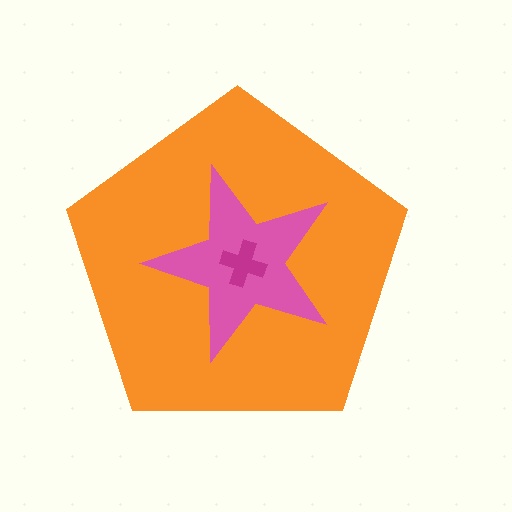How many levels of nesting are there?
3.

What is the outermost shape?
The orange pentagon.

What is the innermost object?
The magenta cross.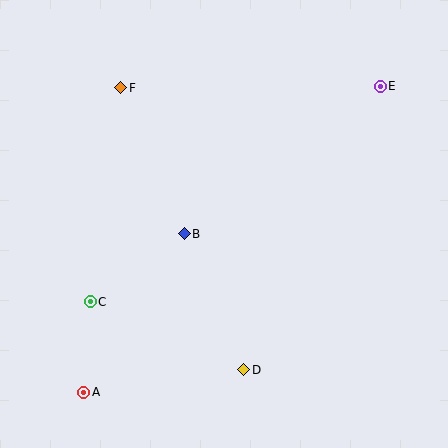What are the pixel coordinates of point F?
Point F is at (121, 88).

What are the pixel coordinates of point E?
Point E is at (380, 86).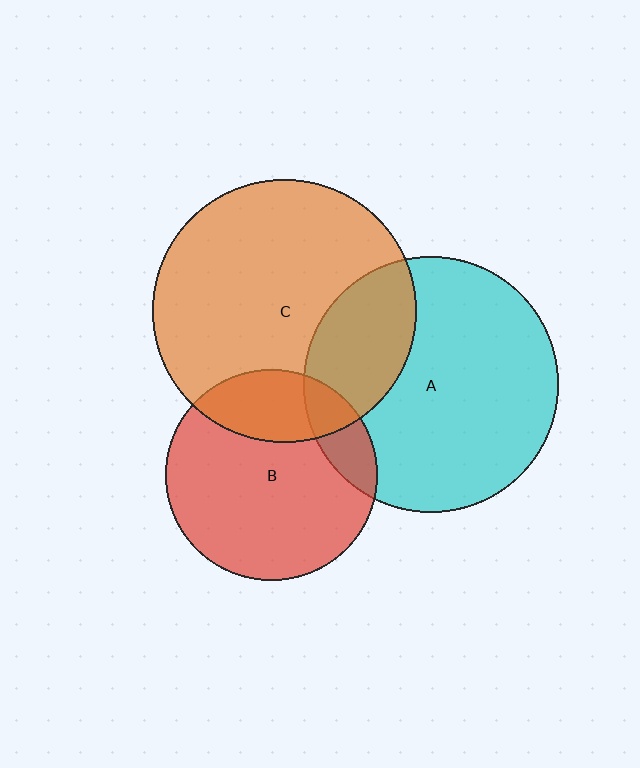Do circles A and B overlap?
Yes.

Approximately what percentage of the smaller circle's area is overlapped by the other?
Approximately 15%.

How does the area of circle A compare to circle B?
Approximately 1.5 times.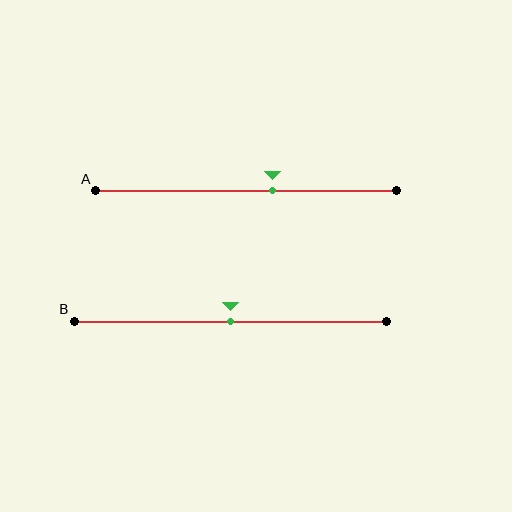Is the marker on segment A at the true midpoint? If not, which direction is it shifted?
No, the marker on segment A is shifted to the right by about 9% of the segment length.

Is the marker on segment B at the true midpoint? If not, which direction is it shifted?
Yes, the marker on segment B is at the true midpoint.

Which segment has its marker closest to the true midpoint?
Segment B has its marker closest to the true midpoint.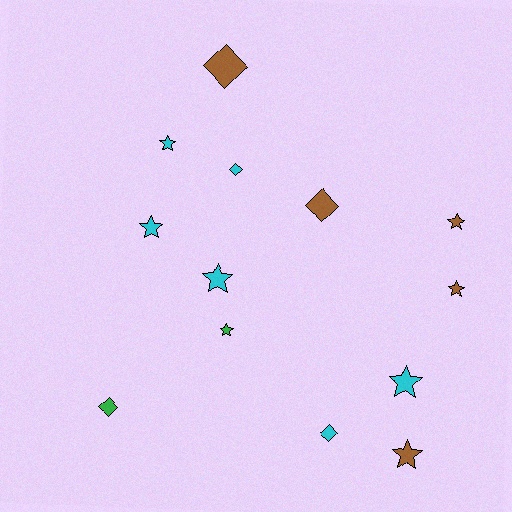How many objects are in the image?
There are 13 objects.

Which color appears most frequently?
Cyan, with 6 objects.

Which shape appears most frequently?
Star, with 8 objects.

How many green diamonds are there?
There is 1 green diamond.